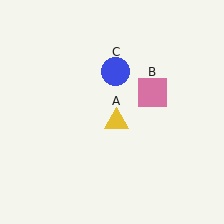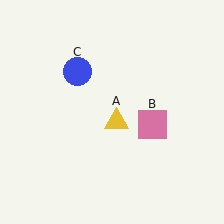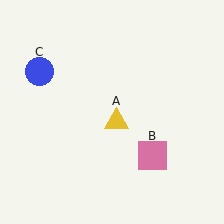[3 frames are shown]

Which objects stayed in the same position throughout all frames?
Yellow triangle (object A) remained stationary.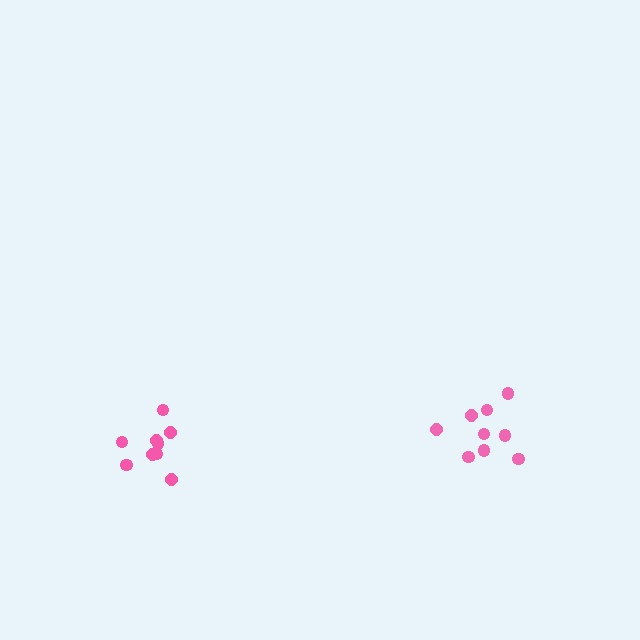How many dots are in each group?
Group 1: 9 dots, Group 2: 9 dots (18 total).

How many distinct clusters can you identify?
There are 2 distinct clusters.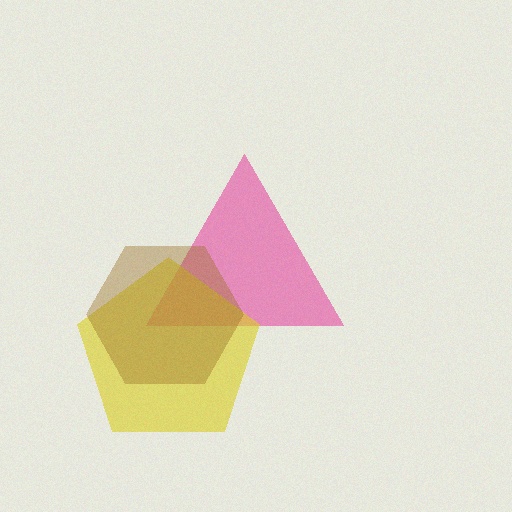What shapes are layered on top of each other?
The layered shapes are: a pink triangle, a yellow pentagon, a brown hexagon.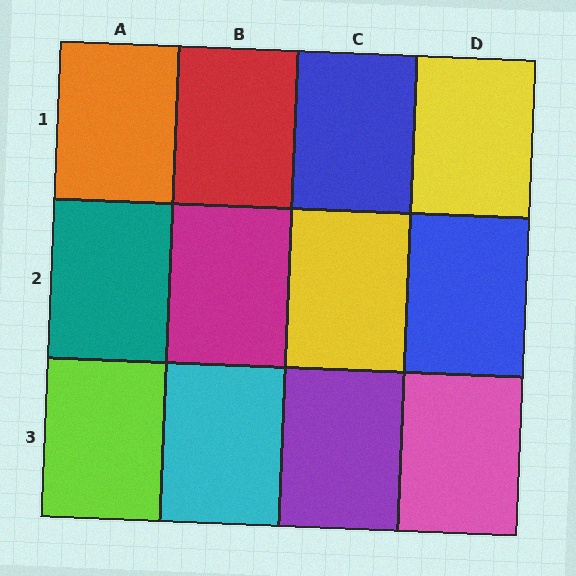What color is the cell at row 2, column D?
Blue.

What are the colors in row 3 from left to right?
Lime, cyan, purple, pink.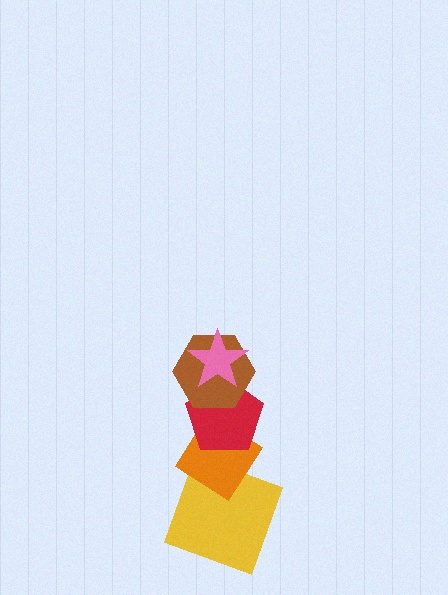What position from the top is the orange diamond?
The orange diamond is 4th from the top.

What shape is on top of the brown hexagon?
The pink star is on top of the brown hexagon.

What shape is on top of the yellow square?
The orange diamond is on top of the yellow square.